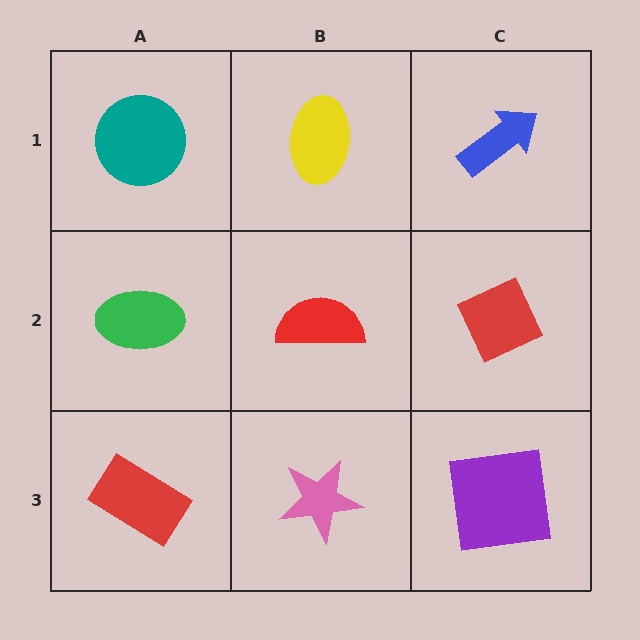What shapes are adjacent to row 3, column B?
A red semicircle (row 2, column B), a red rectangle (row 3, column A), a purple square (row 3, column C).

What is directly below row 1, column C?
A red diamond.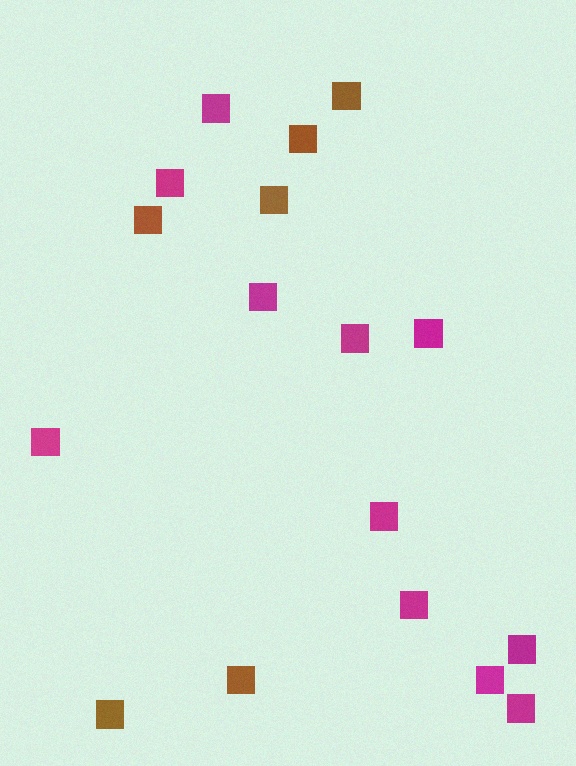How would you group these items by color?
There are 2 groups: one group of magenta squares (11) and one group of brown squares (6).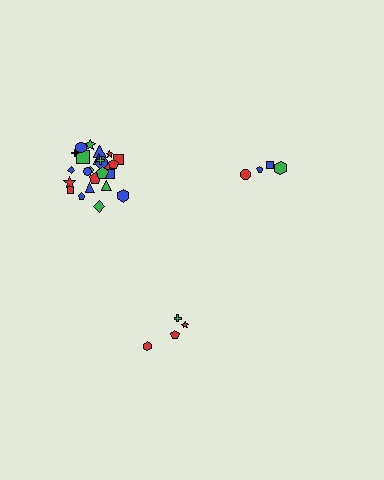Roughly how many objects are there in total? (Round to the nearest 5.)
Roughly 35 objects in total.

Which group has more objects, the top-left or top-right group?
The top-left group.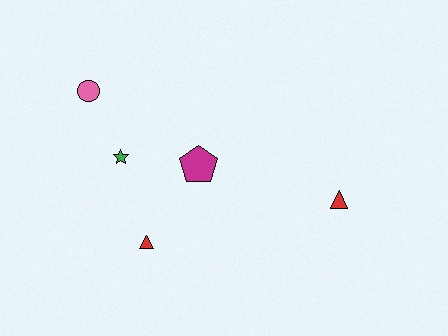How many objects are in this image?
There are 5 objects.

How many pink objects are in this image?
There is 1 pink object.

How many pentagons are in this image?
There is 1 pentagon.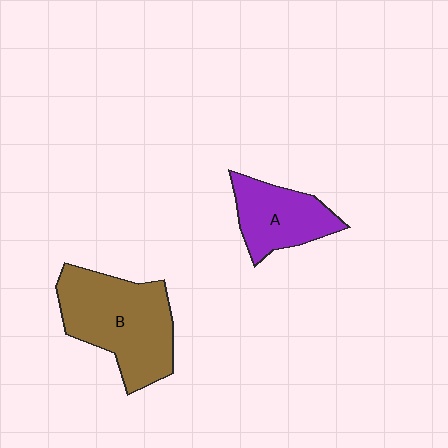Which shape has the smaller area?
Shape A (purple).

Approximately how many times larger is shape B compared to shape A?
Approximately 1.6 times.